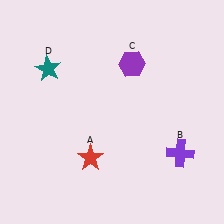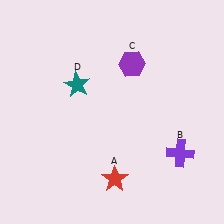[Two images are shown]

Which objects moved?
The objects that moved are: the red star (A), the teal star (D).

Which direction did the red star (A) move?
The red star (A) moved right.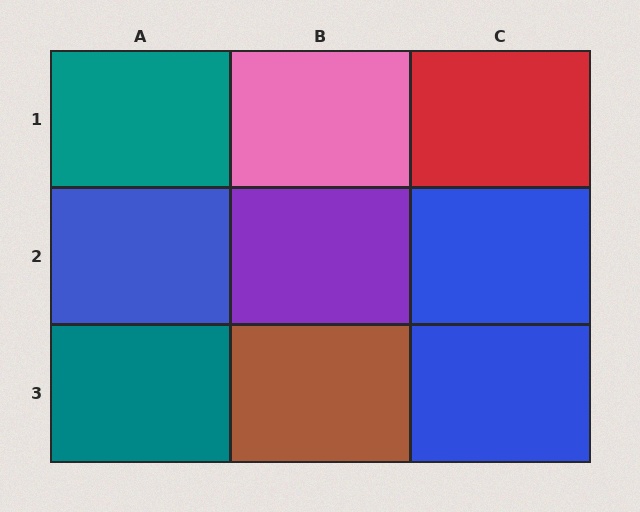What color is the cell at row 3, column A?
Teal.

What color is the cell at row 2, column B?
Purple.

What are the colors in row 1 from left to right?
Teal, pink, red.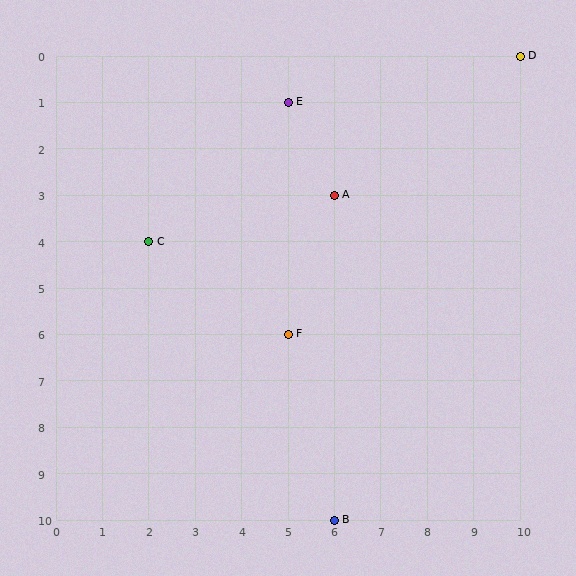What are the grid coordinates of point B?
Point B is at grid coordinates (6, 10).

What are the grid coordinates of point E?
Point E is at grid coordinates (5, 1).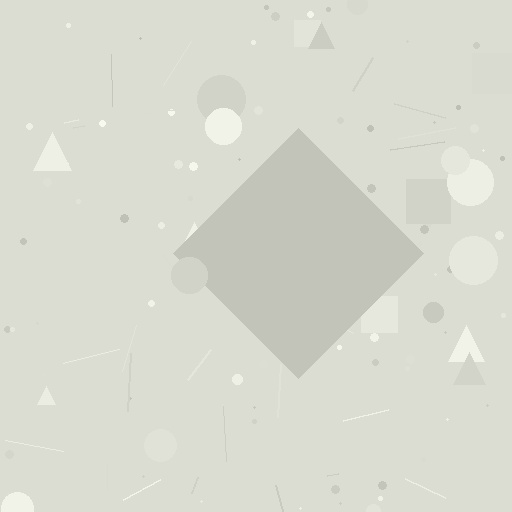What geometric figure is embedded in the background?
A diamond is embedded in the background.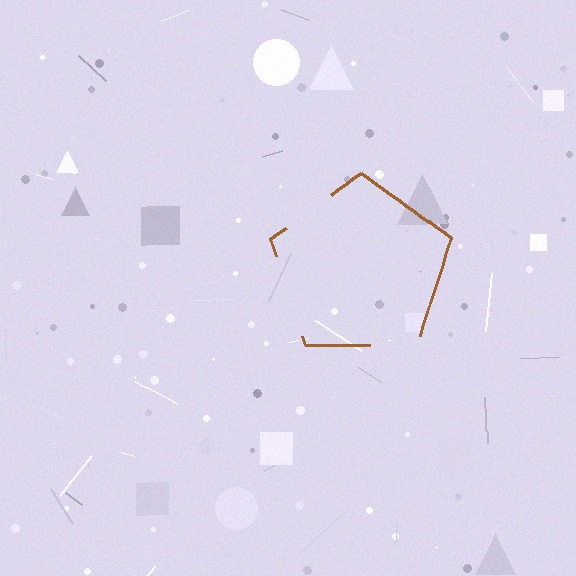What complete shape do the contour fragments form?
The contour fragments form a pentagon.